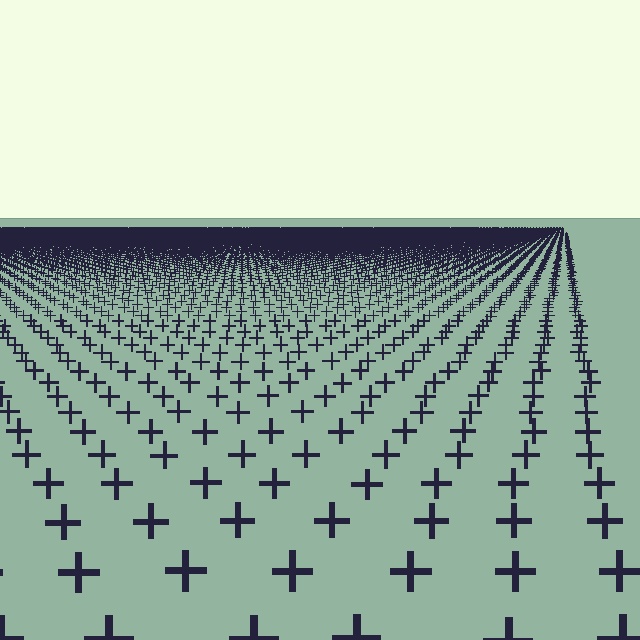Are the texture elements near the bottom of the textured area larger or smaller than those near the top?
Larger. Near the bottom, elements are closer to the viewer and appear at a bigger on-screen size.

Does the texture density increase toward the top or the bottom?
Density increases toward the top.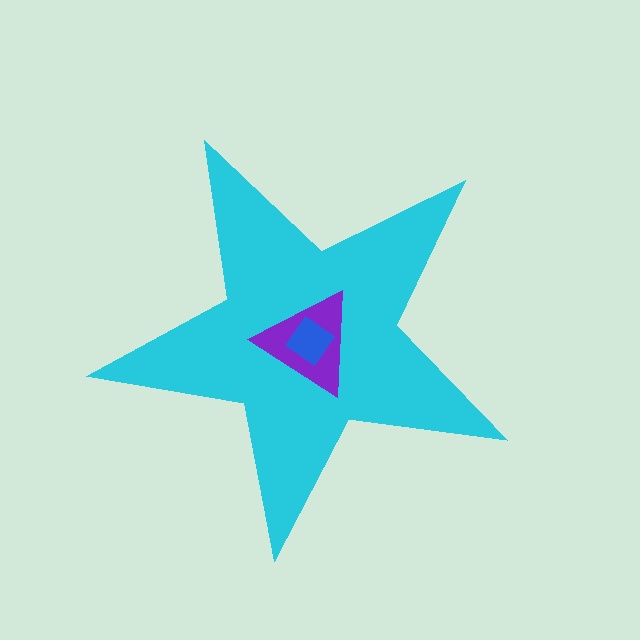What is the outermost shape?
The cyan star.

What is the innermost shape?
The blue diamond.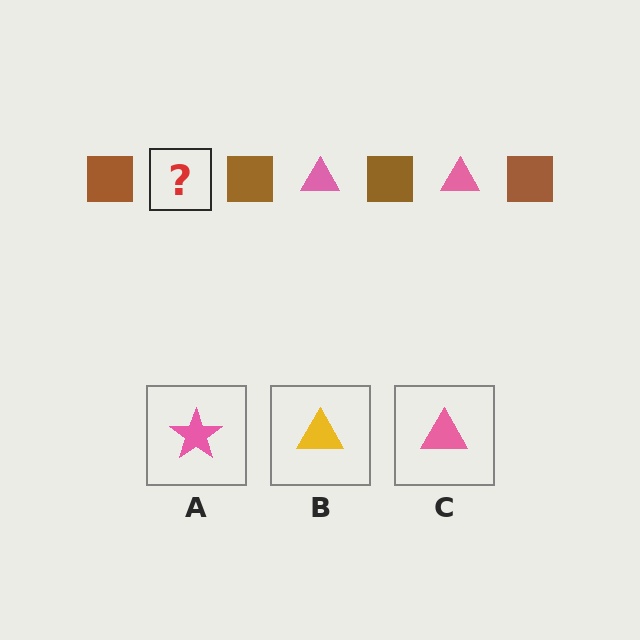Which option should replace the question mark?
Option C.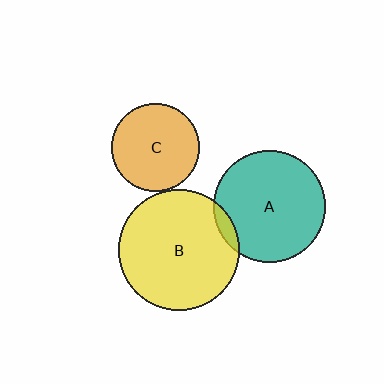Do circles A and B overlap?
Yes.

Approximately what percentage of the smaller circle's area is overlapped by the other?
Approximately 5%.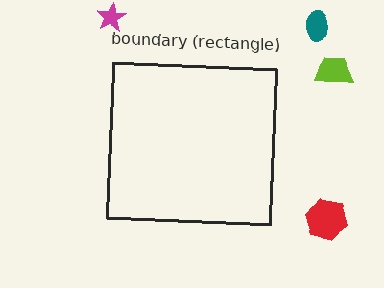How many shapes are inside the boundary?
0 inside, 4 outside.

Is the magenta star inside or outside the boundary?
Outside.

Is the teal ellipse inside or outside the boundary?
Outside.